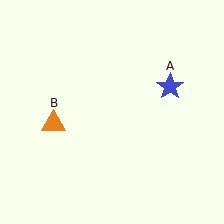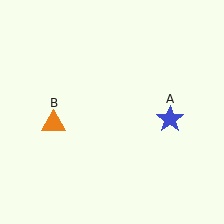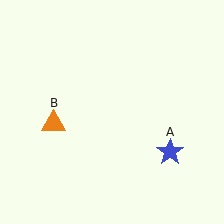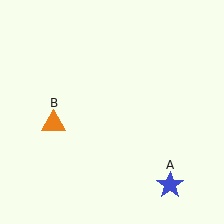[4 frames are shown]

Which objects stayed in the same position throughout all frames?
Orange triangle (object B) remained stationary.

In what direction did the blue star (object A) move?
The blue star (object A) moved down.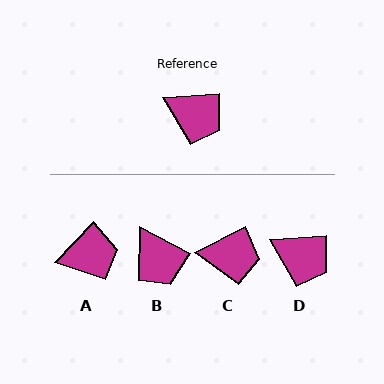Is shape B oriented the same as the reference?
No, it is off by about 32 degrees.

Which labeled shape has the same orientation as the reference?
D.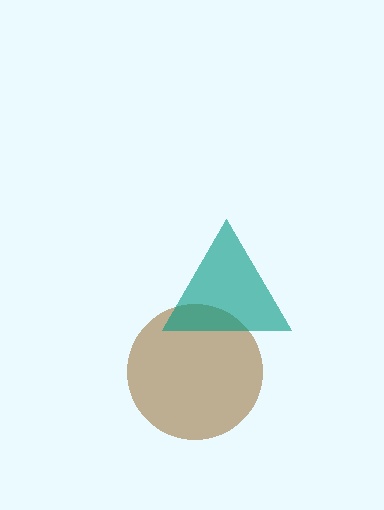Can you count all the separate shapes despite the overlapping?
Yes, there are 2 separate shapes.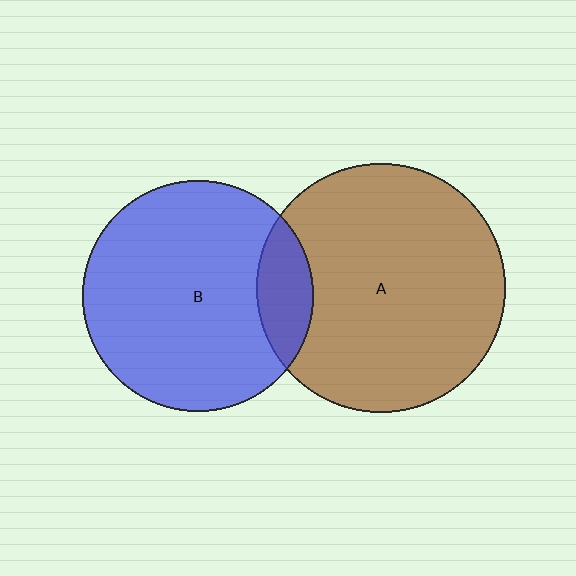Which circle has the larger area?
Circle A (brown).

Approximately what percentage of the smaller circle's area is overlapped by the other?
Approximately 15%.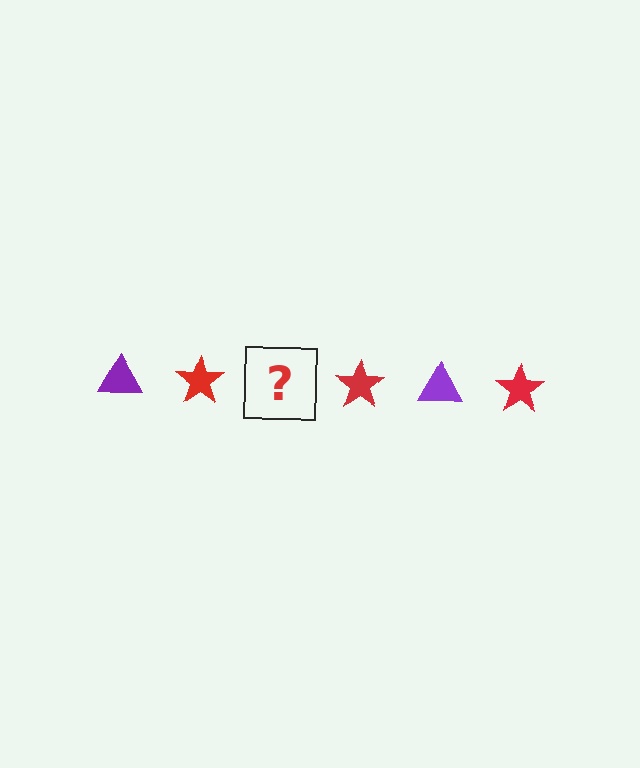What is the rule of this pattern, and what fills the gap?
The rule is that the pattern alternates between purple triangle and red star. The gap should be filled with a purple triangle.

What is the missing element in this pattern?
The missing element is a purple triangle.